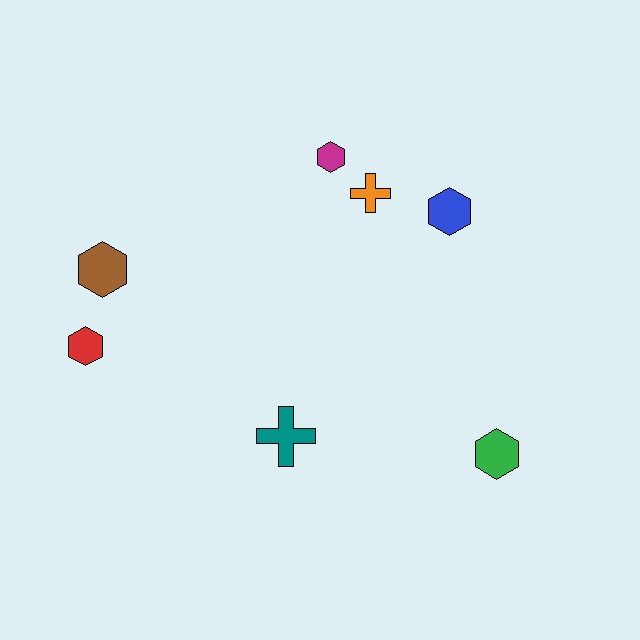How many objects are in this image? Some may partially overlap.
There are 7 objects.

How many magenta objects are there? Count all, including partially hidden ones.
There is 1 magenta object.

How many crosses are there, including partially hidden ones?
There are 2 crosses.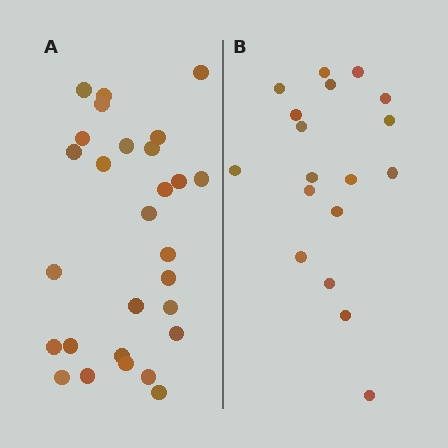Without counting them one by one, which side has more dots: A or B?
Region A (the left region) has more dots.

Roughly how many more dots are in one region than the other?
Region A has roughly 10 or so more dots than region B.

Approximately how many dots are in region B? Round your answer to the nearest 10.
About 20 dots. (The exact count is 18, which rounds to 20.)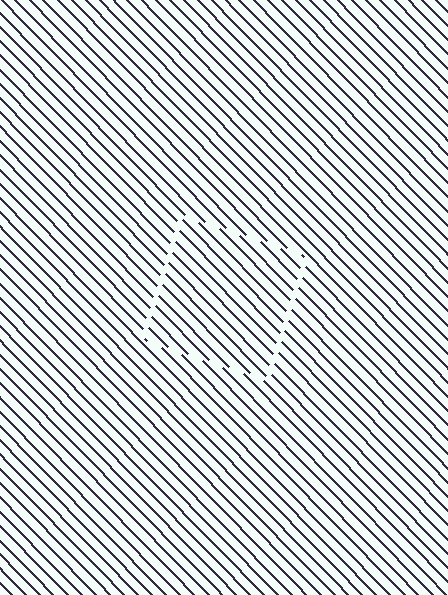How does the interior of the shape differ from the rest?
The interior of the shape contains the same grating, shifted by half a period — the contour is defined by the phase discontinuity where line-ends from the inner and outer gratings abut.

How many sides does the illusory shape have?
4 sides — the line-ends trace a square.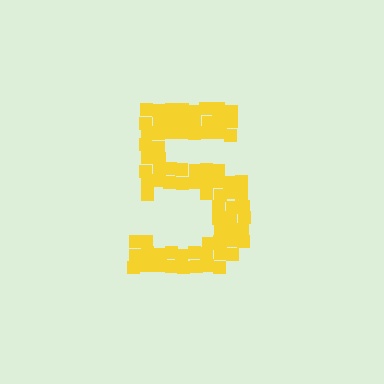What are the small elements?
The small elements are squares.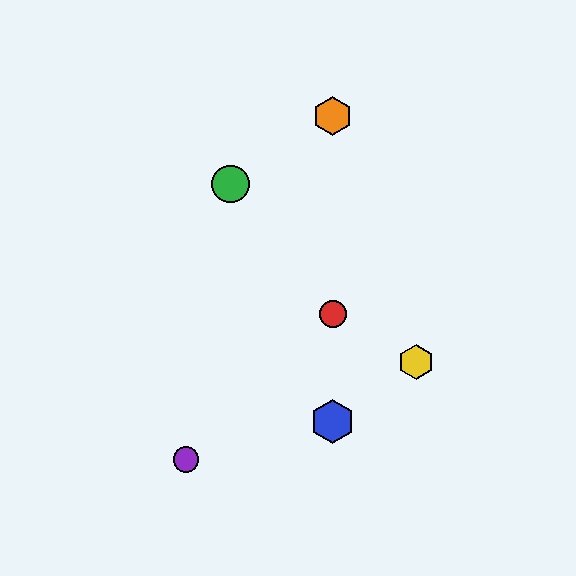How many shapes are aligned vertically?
3 shapes (the red circle, the blue hexagon, the orange hexagon) are aligned vertically.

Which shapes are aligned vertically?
The red circle, the blue hexagon, the orange hexagon are aligned vertically.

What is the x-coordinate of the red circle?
The red circle is at x≈333.